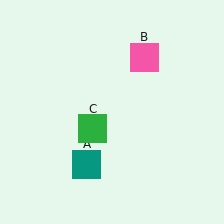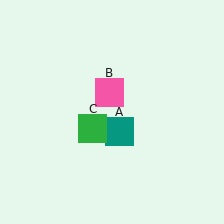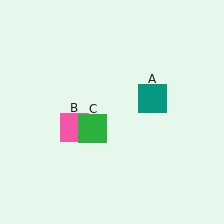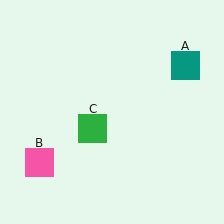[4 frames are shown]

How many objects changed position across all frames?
2 objects changed position: teal square (object A), pink square (object B).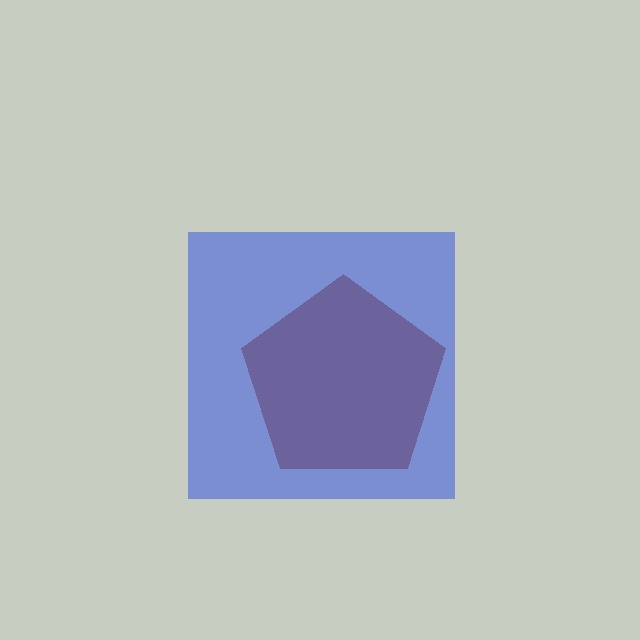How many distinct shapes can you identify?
There are 2 distinct shapes: a brown pentagon, a blue square.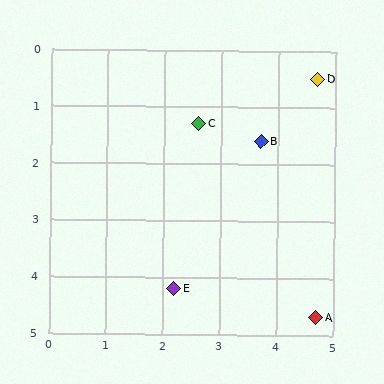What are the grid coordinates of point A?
Point A is at approximately (4.7, 4.7).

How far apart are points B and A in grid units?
Points B and A are about 3.3 grid units apart.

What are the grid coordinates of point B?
Point B is at approximately (3.7, 1.6).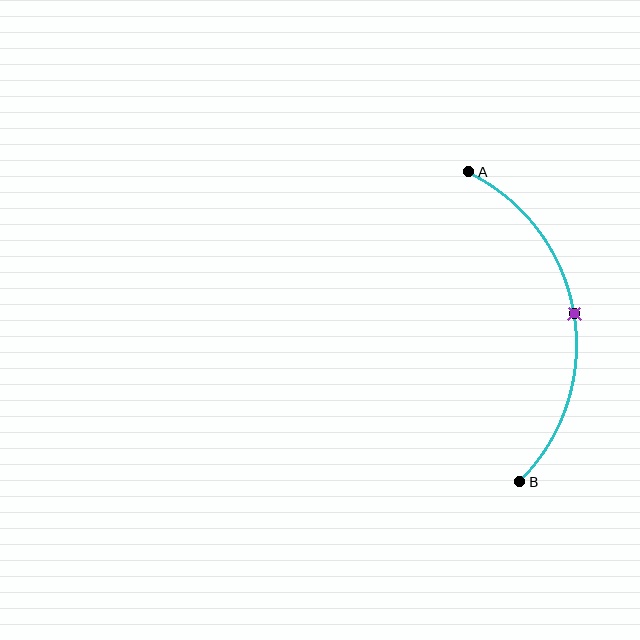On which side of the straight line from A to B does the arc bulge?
The arc bulges to the right of the straight line connecting A and B.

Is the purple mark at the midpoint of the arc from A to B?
Yes. The purple mark lies on the arc at equal arc-length from both A and B — it is the arc midpoint.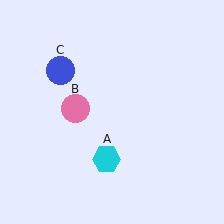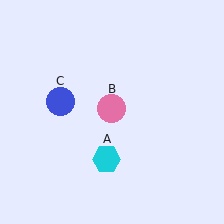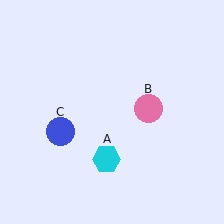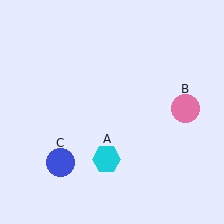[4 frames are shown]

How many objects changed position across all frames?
2 objects changed position: pink circle (object B), blue circle (object C).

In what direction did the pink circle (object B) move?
The pink circle (object B) moved right.